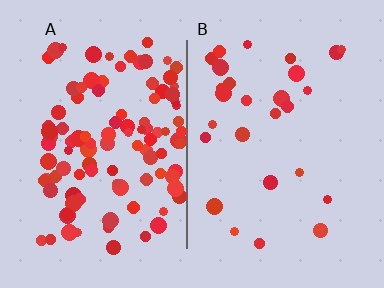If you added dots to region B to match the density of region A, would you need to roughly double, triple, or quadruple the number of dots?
Approximately quadruple.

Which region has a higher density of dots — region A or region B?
A (the left).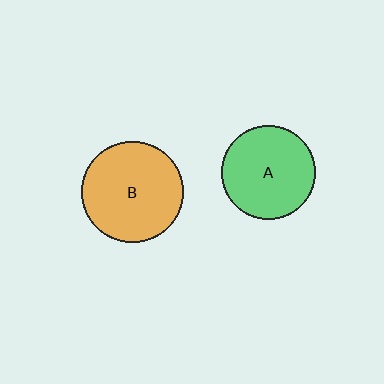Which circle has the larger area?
Circle B (orange).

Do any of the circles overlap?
No, none of the circles overlap.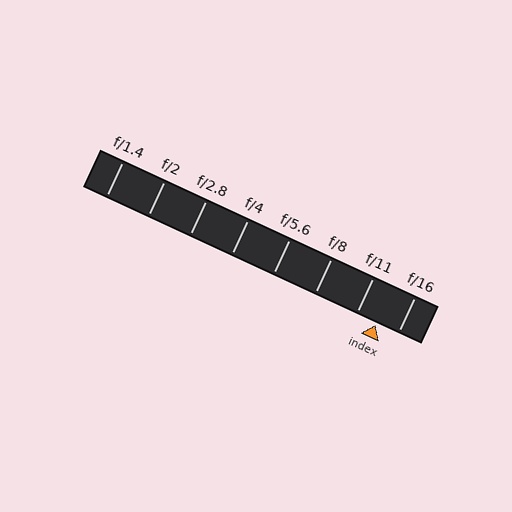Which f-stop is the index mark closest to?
The index mark is closest to f/11.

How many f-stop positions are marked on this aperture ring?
There are 8 f-stop positions marked.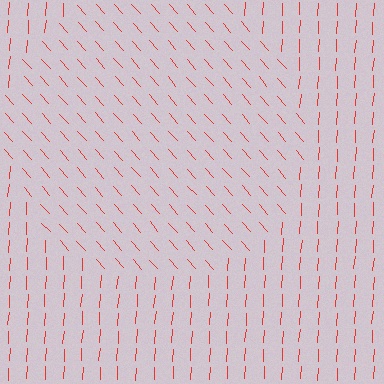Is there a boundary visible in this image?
Yes, there is a texture boundary formed by a change in line orientation.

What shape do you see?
I see a circle.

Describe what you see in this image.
The image is filled with small red line segments. A circle region in the image has lines oriented differently from the surrounding lines, creating a visible texture boundary.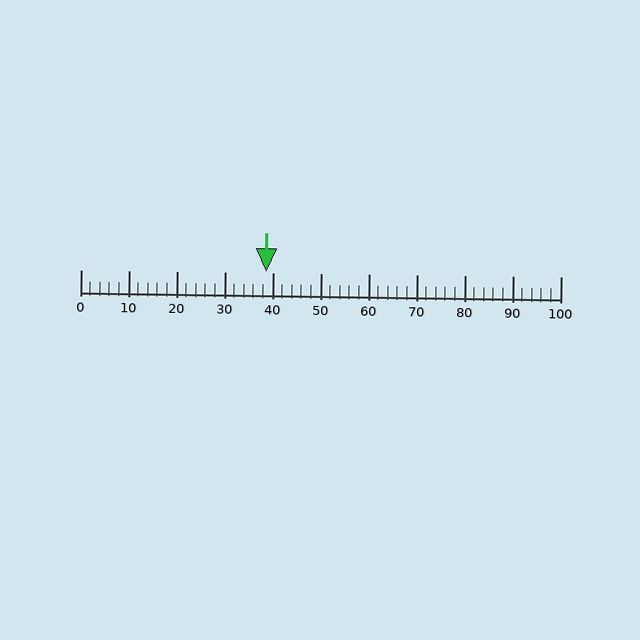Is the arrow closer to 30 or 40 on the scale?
The arrow is closer to 40.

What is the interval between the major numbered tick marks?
The major tick marks are spaced 10 units apart.